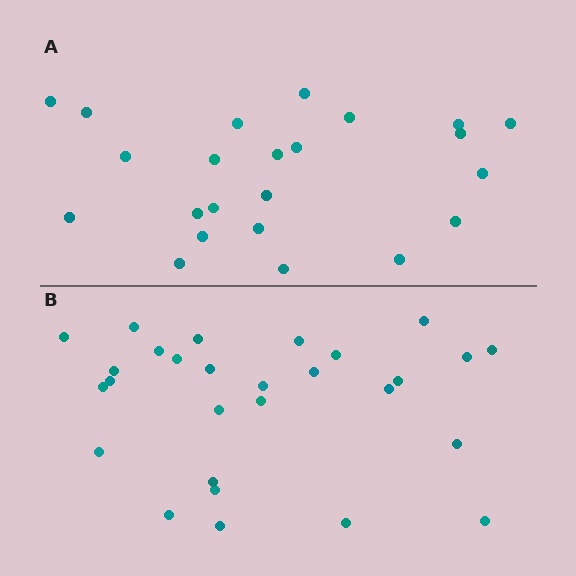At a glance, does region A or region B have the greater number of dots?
Region B (the bottom region) has more dots.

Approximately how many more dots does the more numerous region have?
Region B has about 5 more dots than region A.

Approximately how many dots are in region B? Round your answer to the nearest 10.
About 30 dots. (The exact count is 28, which rounds to 30.)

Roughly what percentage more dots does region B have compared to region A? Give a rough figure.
About 20% more.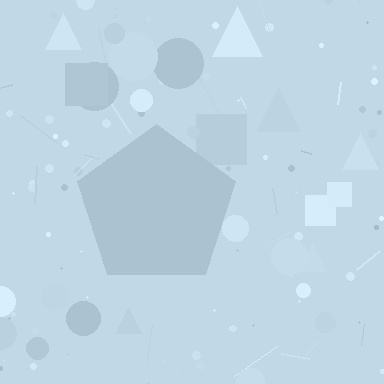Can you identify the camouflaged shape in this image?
The camouflaged shape is a pentagon.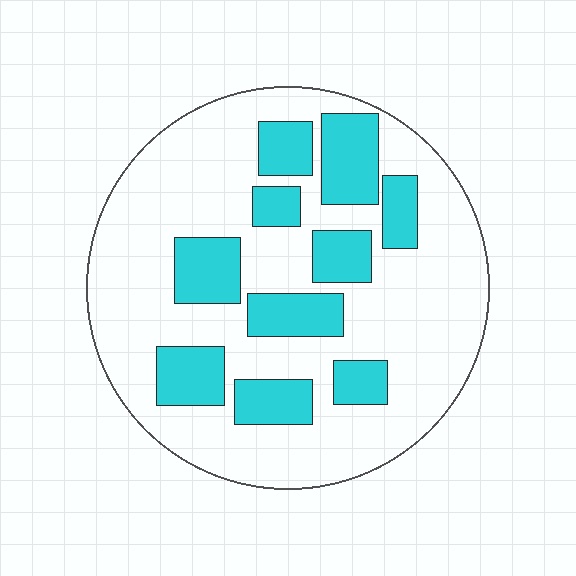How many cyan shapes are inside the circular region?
10.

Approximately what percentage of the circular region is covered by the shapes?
Approximately 25%.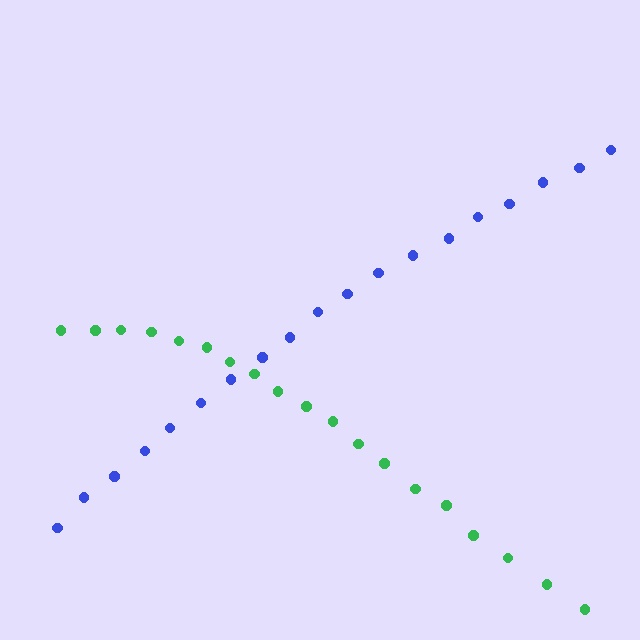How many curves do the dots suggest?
There are 2 distinct paths.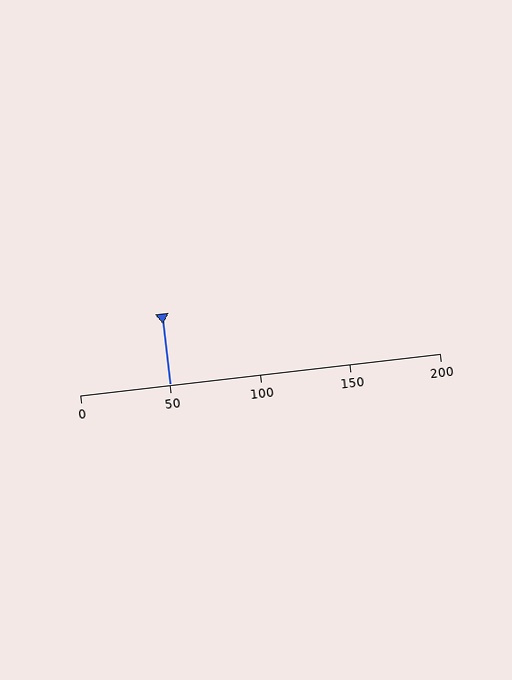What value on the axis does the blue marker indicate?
The marker indicates approximately 50.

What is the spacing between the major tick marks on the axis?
The major ticks are spaced 50 apart.